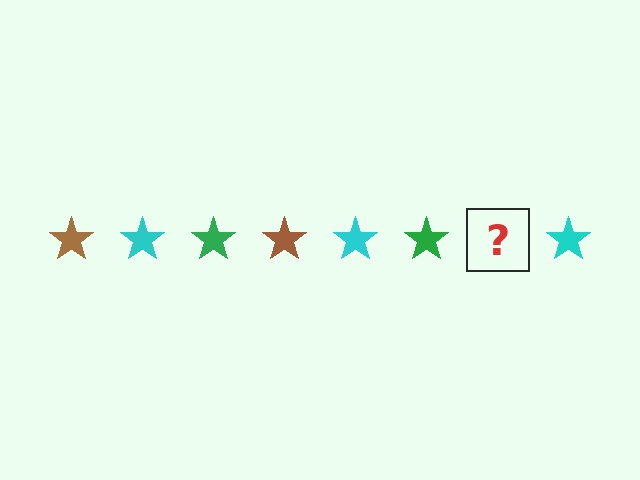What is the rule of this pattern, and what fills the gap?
The rule is that the pattern cycles through brown, cyan, green stars. The gap should be filled with a brown star.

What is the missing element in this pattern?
The missing element is a brown star.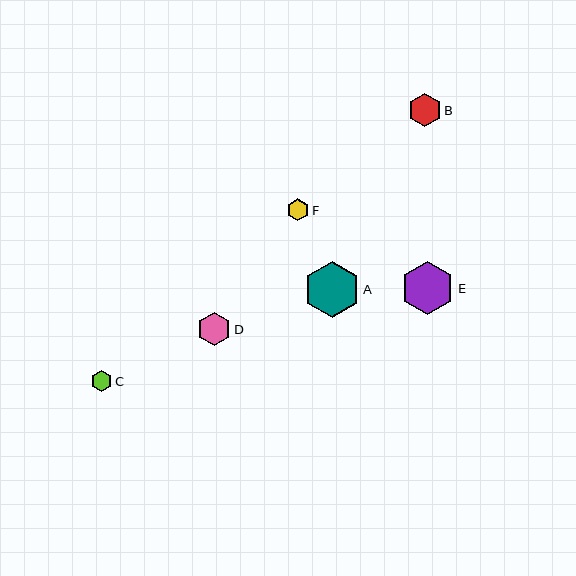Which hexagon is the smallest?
Hexagon C is the smallest with a size of approximately 20 pixels.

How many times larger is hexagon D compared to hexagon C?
Hexagon D is approximately 1.6 times the size of hexagon C.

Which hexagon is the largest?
Hexagon A is the largest with a size of approximately 57 pixels.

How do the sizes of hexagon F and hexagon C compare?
Hexagon F and hexagon C are approximately the same size.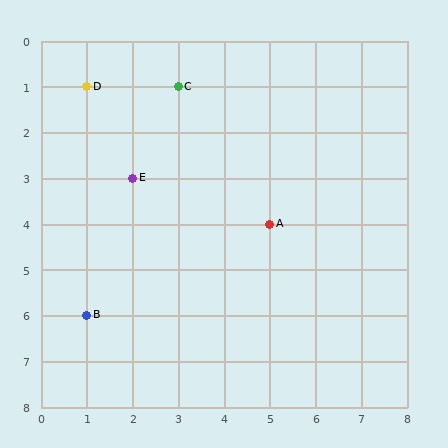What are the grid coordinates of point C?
Point C is at grid coordinates (3, 1).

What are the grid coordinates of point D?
Point D is at grid coordinates (1, 1).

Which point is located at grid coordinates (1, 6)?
Point B is at (1, 6).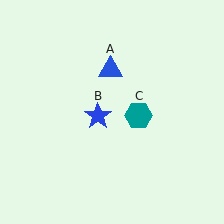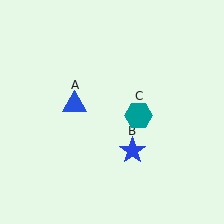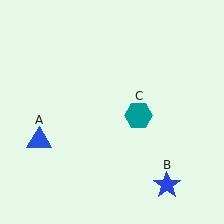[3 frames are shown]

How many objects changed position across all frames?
2 objects changed position: blue triangle (object A), blue star (object B).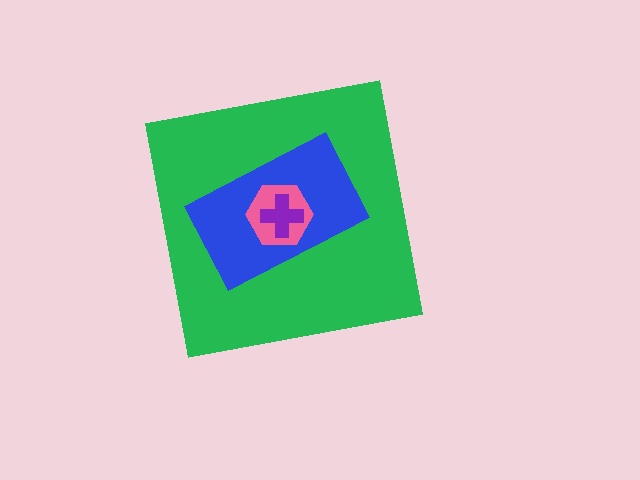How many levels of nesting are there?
4.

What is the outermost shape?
The green square.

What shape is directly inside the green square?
The blue rectangle.